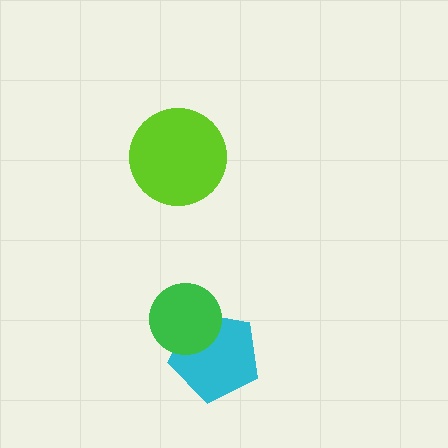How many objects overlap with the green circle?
1 object overlaps with the green circle.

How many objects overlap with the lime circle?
0 objects overlap with the lime circle.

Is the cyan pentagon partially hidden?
Yes, it is partially covered by another shape.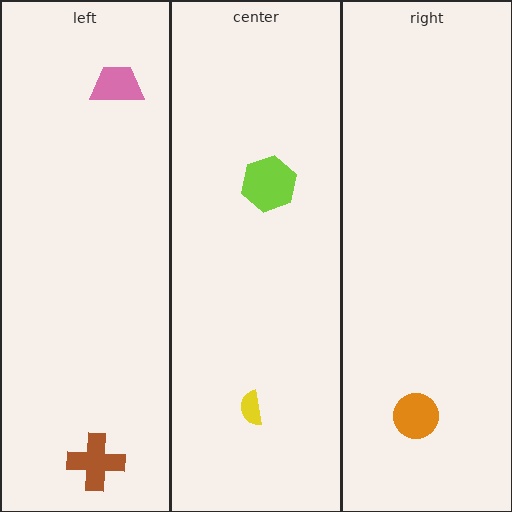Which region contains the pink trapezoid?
The left region.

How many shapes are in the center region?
2.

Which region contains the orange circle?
The right region.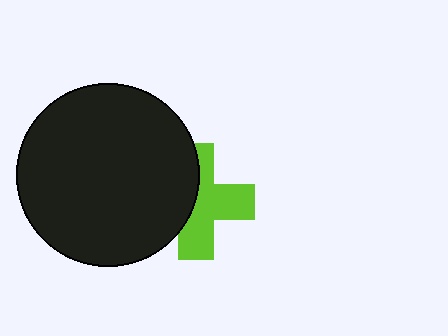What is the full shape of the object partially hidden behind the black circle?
The partially hidden object is a lime cross.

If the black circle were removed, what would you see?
You would see the complete lime cross.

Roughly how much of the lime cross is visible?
About half of it is visible (roughly 58%).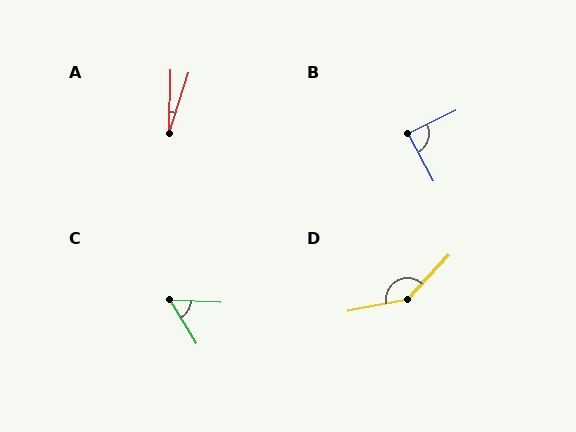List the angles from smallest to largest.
A (16°), C (56°), B (88°), D (144°).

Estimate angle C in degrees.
Approximately 56 degrees.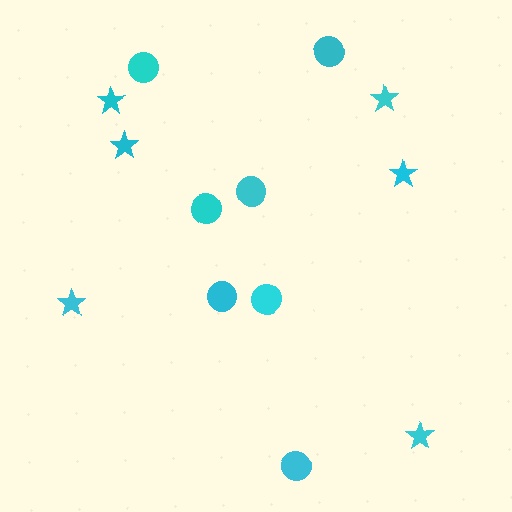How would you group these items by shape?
There are 2 groups: one group of circles (7) and one group of stars (6).